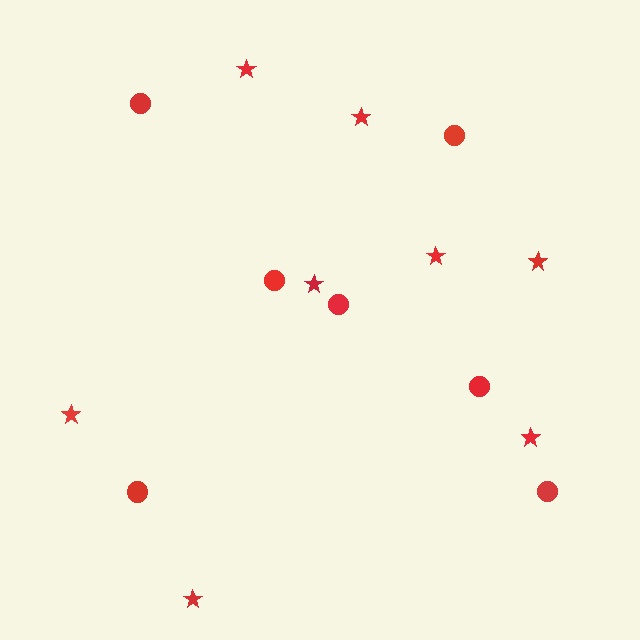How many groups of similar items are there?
There are 2 groups: one group of circles (7) and one group of stars (8).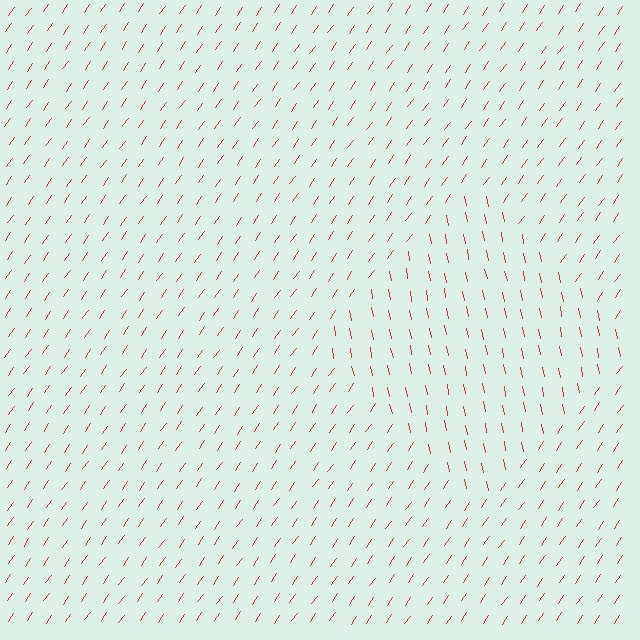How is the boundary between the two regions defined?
The boundary is defined purely by a change in line orientation (approximately 45 degrees difference). All lines are the same color and thickness.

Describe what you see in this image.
The image is filled with small red line segments. A diamond region in the image has lines oriented differently from the surrounding lines, creating a visible texture boundary.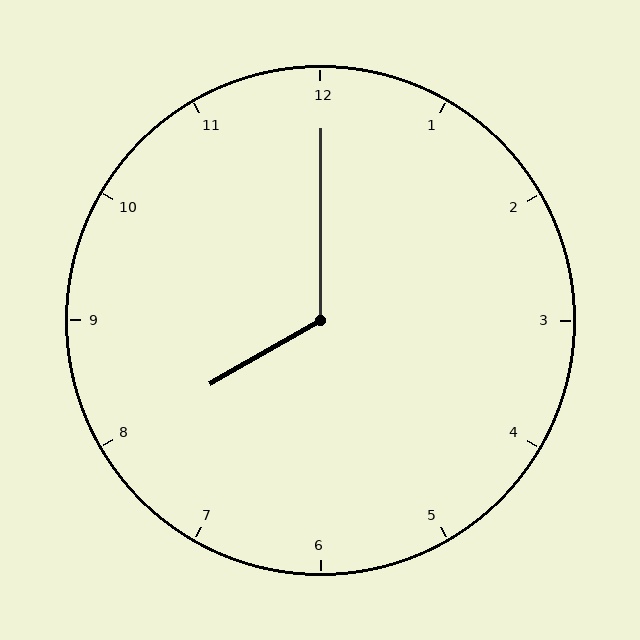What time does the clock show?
8:00.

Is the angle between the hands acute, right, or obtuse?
It is obtuse.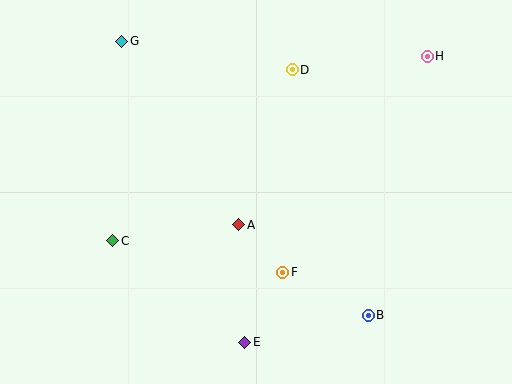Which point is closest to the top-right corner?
Point H is closest to the top-right corner.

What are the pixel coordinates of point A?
Point A is at (239, 225).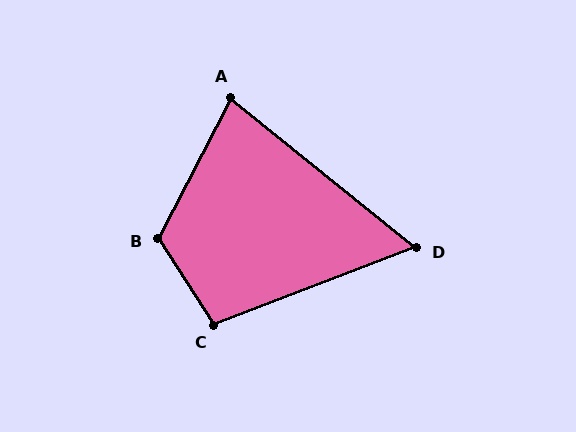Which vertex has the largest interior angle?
B, at approximately 120 degrees.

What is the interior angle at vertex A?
Approximately 78 degrees (acute).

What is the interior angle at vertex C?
Approximately 102 degrees (obtuse).